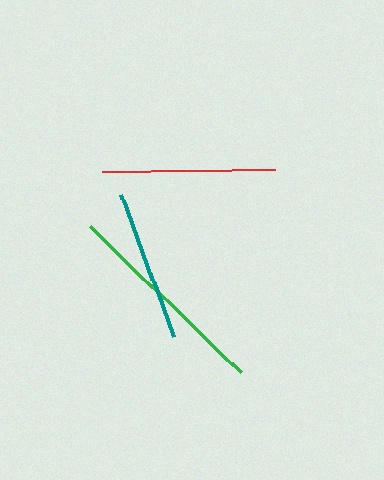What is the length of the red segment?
The red segment is approximately 174 pixels long.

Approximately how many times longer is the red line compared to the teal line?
The red line is approximately 1.1 times the length of the teal line.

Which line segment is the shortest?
The teal line is the shortest at approximately 151 pixels.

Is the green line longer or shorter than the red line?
The green line is longer than the red line.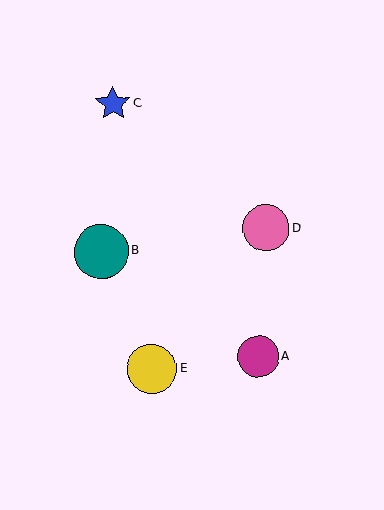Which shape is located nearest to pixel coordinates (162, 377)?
The yellow circle (labeled E) at (152, 369) is nearest to that location.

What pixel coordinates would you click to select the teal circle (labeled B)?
Click at (101, 252) to select the teal circle B.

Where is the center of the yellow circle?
The center of the yellow circle is at (152, 369).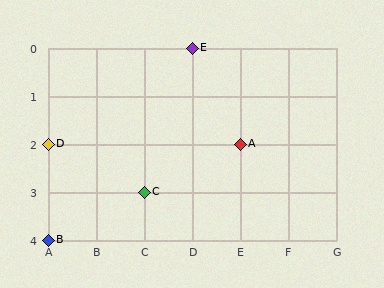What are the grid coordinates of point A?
Point A is at grid coordinates (E, 2).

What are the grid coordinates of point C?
Point C is at grid coordinates (C, 3).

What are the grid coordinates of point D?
Point D is at grid coordinates (A, 2).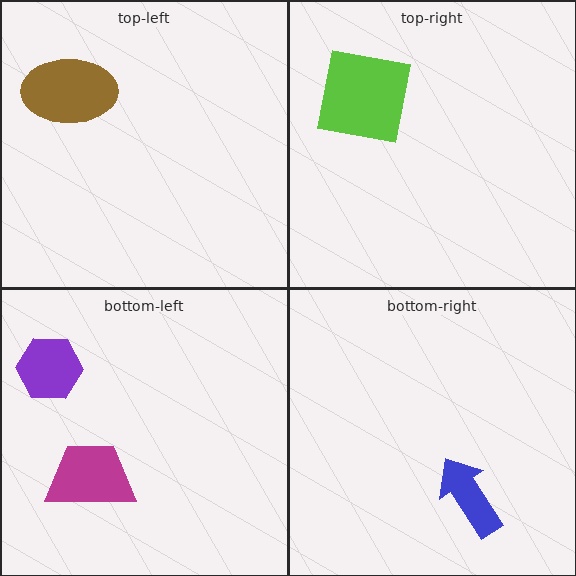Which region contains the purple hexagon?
The bottom-left region.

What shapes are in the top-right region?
The lime square.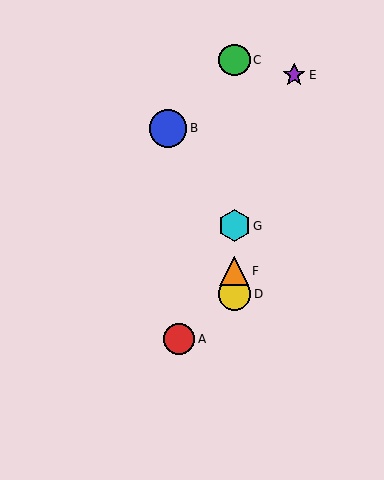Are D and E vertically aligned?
No, D is at x≈234 and E is at x≈294.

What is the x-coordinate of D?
Object D is at x≈234.